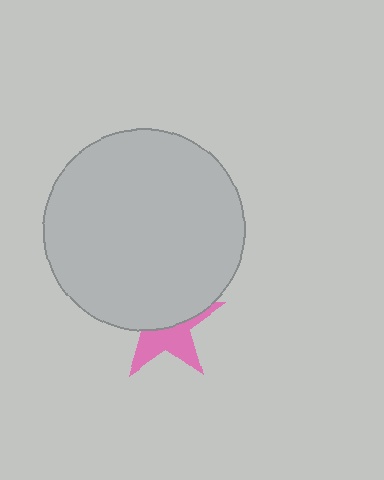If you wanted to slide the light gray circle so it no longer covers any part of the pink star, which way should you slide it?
Slide it up — that is the most direct way to separate the two shapes.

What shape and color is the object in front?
The object in front is a light gray circle.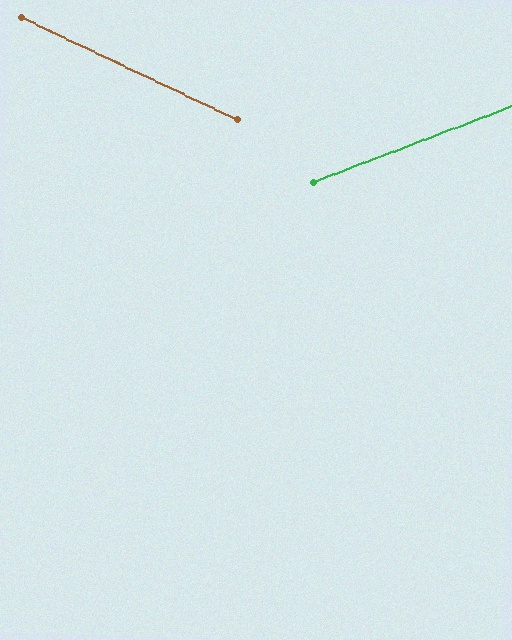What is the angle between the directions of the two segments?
Approximately 46 degrees.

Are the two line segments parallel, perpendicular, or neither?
Neither parallel nor perpendicular — they differ by about 46°.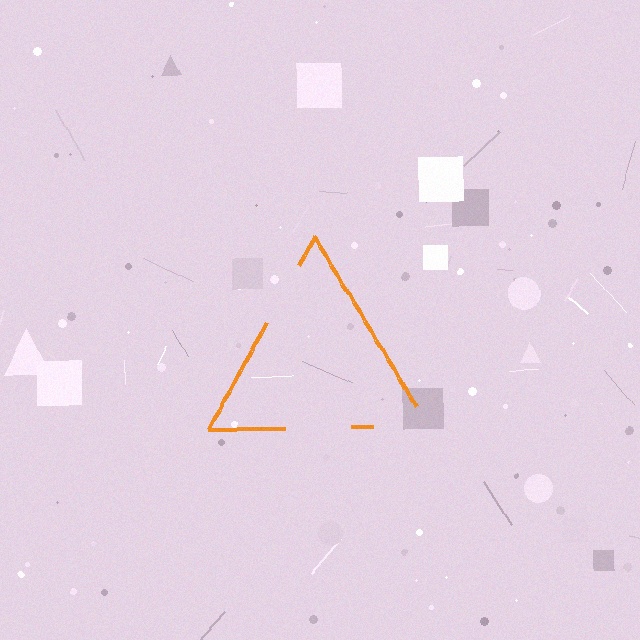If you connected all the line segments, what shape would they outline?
They would outline a triangle.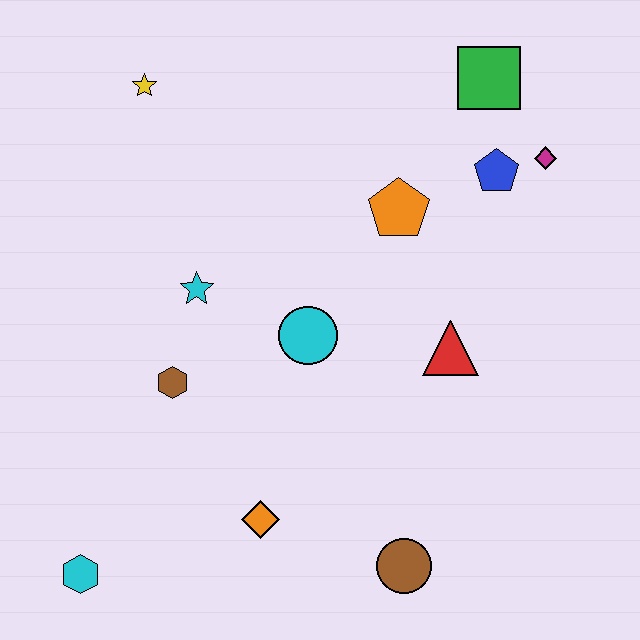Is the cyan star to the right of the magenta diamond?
No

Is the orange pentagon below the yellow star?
Yes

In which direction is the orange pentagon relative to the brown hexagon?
The orange pentagon is to the right of the brown hexagon.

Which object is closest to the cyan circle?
The cyan star is closest to the cyan circle.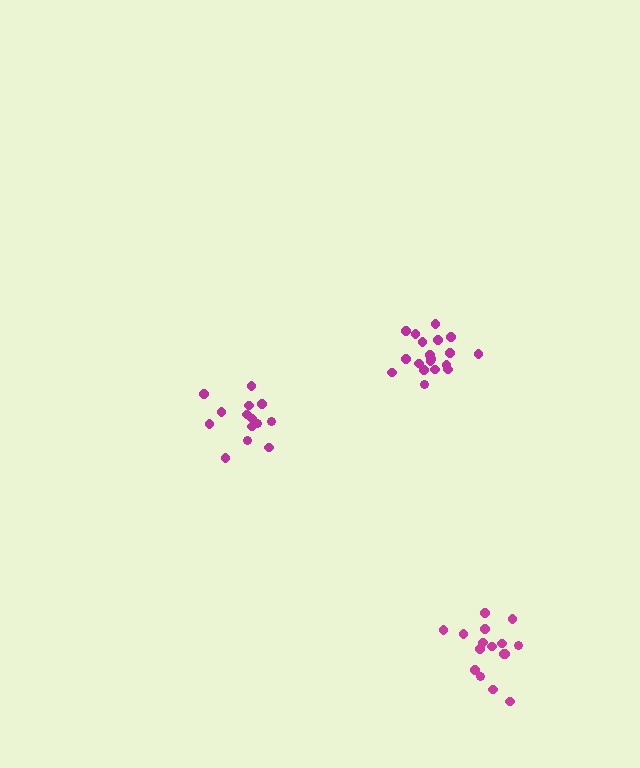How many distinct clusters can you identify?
There are 3 distinct clusters.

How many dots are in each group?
Group 1: 19 dots, Group 2: 14 dots, Group 3: 16 dots (49 total).